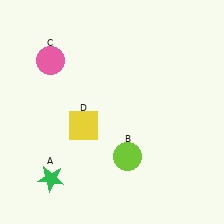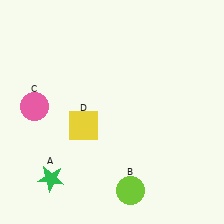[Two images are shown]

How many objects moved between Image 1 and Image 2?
2 objects moved between the two images.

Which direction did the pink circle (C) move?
The pink circle (C) moved down.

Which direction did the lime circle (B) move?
The lime circle (B) moved down.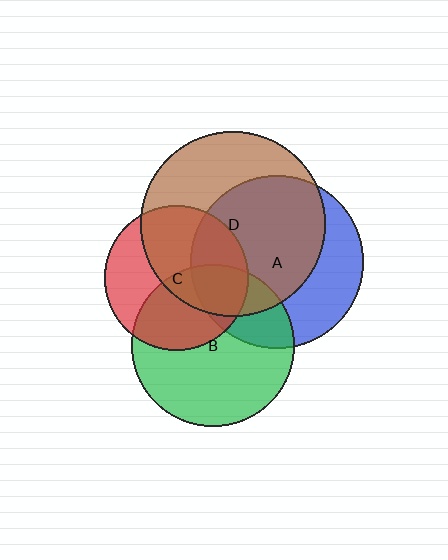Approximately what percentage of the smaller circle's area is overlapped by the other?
Approximately 45%.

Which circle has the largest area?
Circle D (brown).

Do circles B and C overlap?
Yes.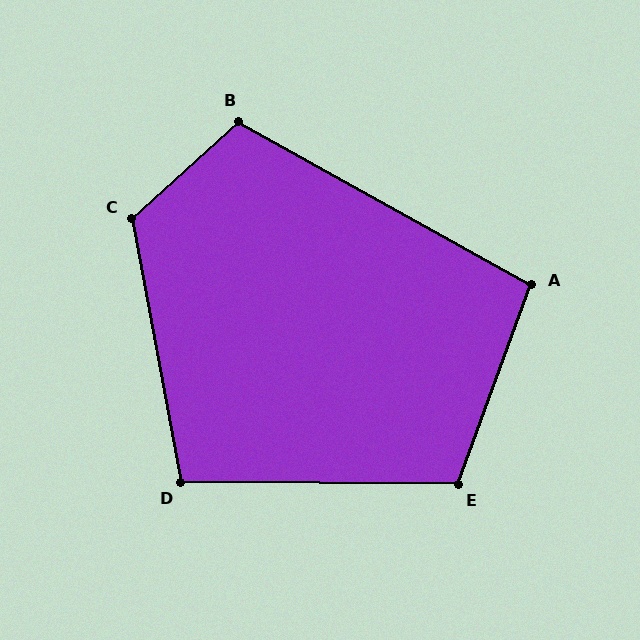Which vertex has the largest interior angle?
C, at approximately 122 degrees.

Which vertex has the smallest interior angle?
A, at approximately 99 degrees.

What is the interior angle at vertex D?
Approximately 101 degrees (obtuse).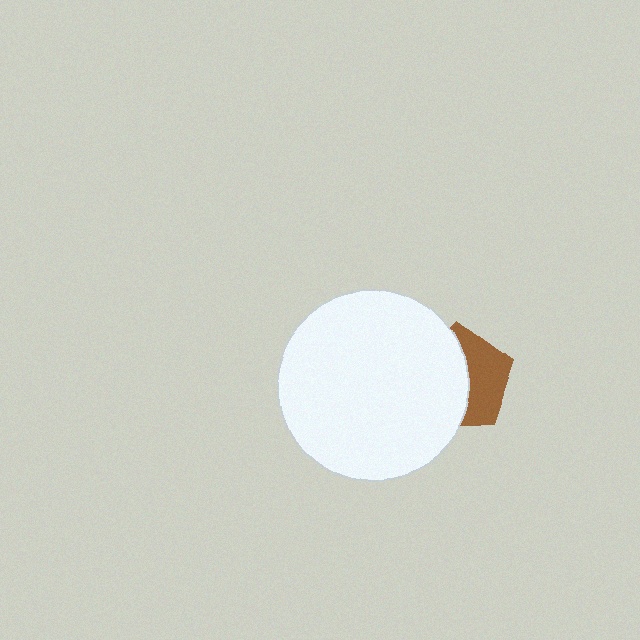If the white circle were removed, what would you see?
You would see the complete brown pentagon.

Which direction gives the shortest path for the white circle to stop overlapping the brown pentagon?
Moving left gives the shortest separation.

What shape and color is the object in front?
The object in front is a white circle.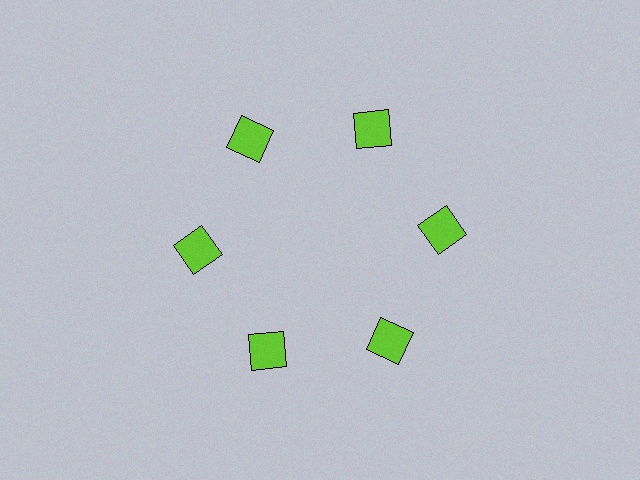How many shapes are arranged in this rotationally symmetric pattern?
There are 6 shapes, arranged in 6 groups of 1.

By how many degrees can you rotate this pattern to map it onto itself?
The pattern maps onto itself every 60 degrees of rotation.